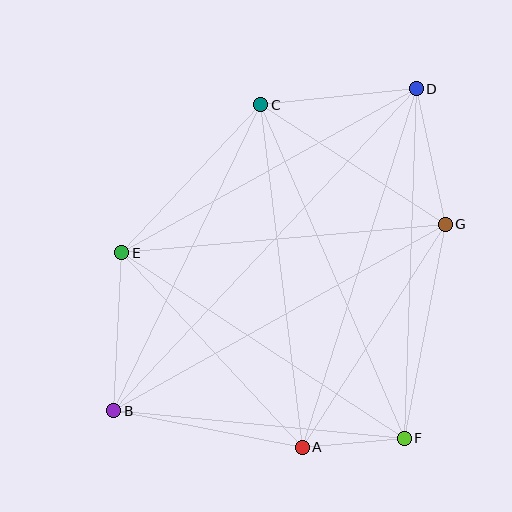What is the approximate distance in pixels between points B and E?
The distance between B and E is approximately 158 pixels.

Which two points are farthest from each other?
Points B and D are farthest from each other.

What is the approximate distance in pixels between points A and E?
The distance between A and E is approximately 265 pixels.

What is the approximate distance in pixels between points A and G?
The distance between A and G is approximately 265 pixels.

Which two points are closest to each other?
Points A and F are closest to each other.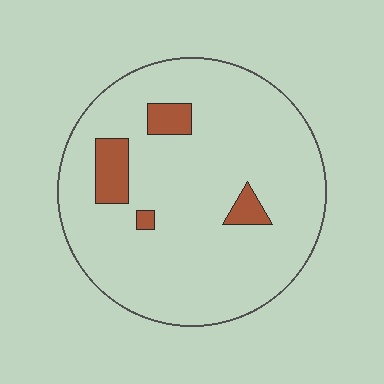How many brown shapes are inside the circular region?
4.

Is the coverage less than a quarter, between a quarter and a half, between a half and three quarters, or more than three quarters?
Less than a quarter.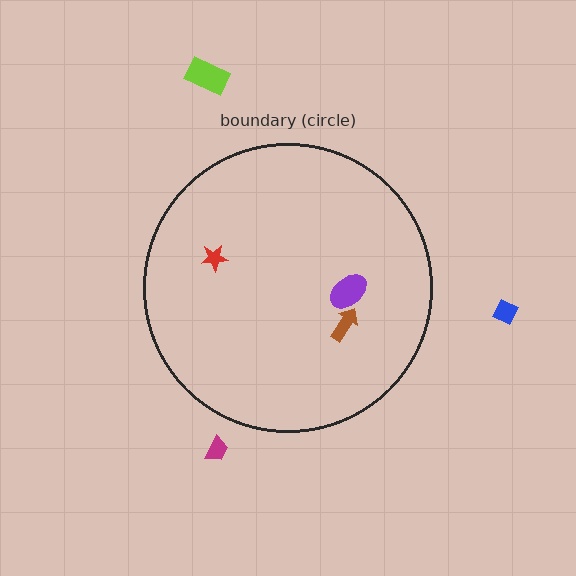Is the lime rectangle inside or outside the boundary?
Outside.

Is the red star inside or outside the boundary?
Inside.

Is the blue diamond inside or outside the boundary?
Outside.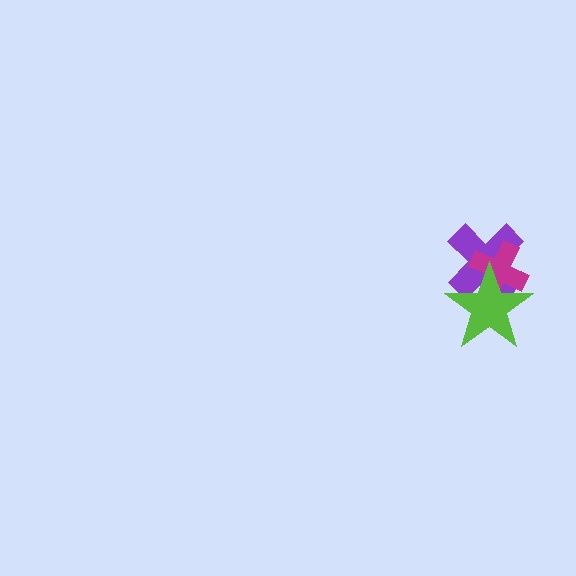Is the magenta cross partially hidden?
Yes, it is partially covered by another shape.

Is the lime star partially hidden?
No, no other shape covers it.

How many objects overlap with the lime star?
2 objects overlap with the lime star.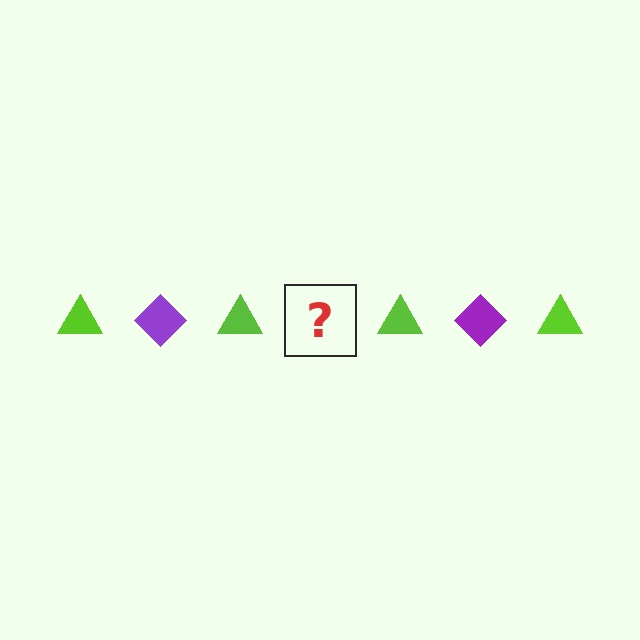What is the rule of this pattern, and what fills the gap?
The rule is that the pattern alternates between lime triangle and purple diamond. The gap should be filled with a purple diamond.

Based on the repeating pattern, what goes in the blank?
The blank should be a purple diamond.